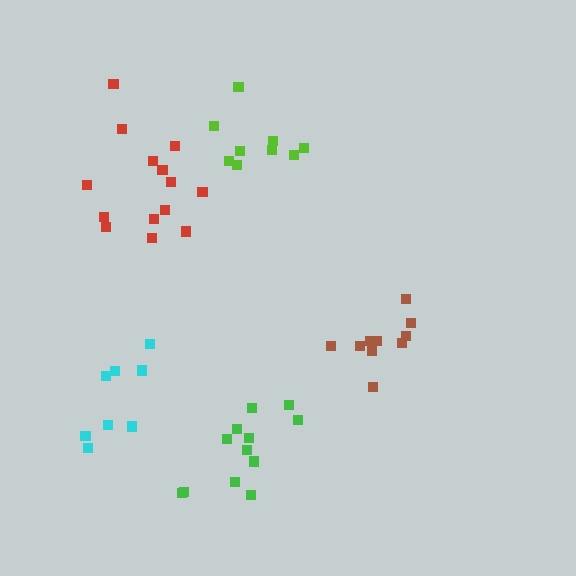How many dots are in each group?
Group 1: 8 dots, Group 2: 10 dots, Group 3: 14 dots, Group 4: 12 dots, Group 5: 9 dots (53 total).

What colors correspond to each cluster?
The clusters are colored: cyan, brown, red, green, lime.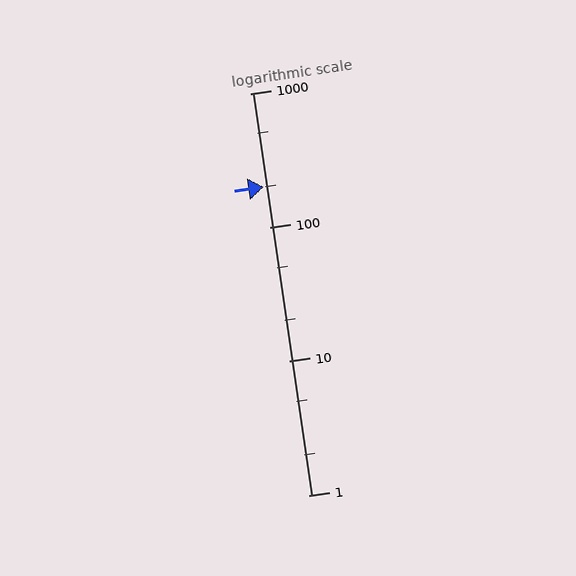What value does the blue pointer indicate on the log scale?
The pointer indicates approximately 200.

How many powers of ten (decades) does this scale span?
The scale spans 3 decades, from 1 to 1000.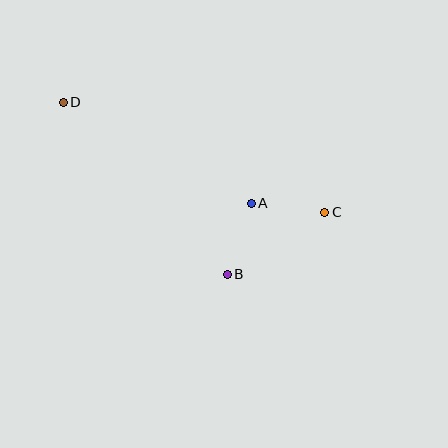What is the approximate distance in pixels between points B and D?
The distance between B and D is approximately 238 pixels.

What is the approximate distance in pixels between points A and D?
The distance between A and D is approximately 213 pixels.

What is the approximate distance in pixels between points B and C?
The distance between B and C is approximately 115 pixels.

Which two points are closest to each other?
Points A and C are closest to each other.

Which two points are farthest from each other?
Points C and D are farthest from each other.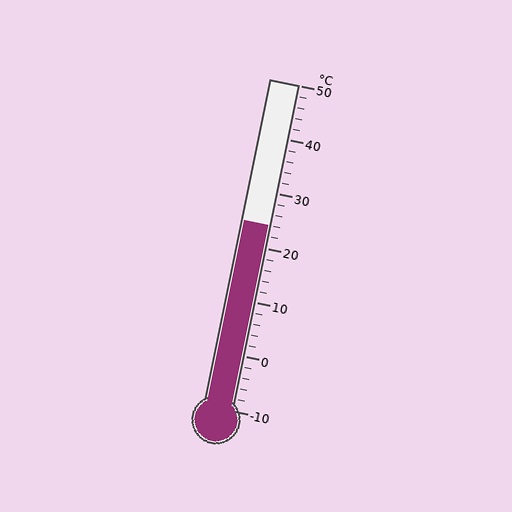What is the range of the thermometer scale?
The thermometer scale ranges from -10°C to 50°C.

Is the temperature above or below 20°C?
The temperature is above 20°C.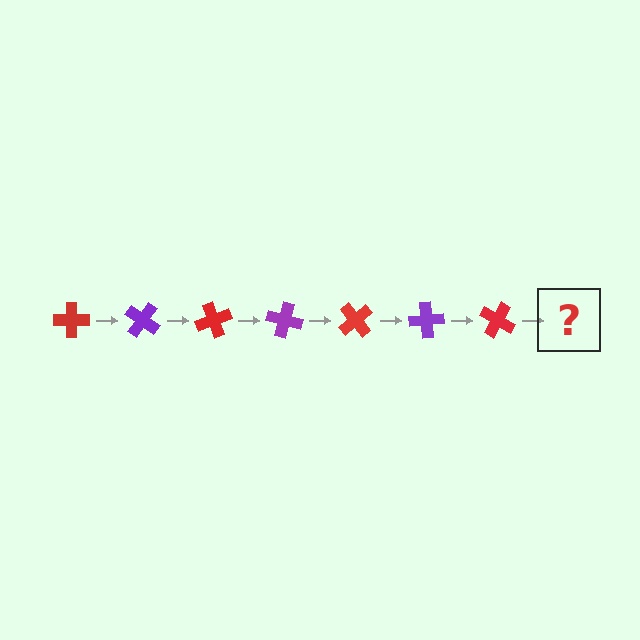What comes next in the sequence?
The next element should be a purple cross, rotated 245 degrees from the start.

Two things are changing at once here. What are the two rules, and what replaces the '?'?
The two rules are that it rotates 35 degrees each step and the color cycles through red and purple. The '?' should be a purple cross, rotated 245 degrees from the start.